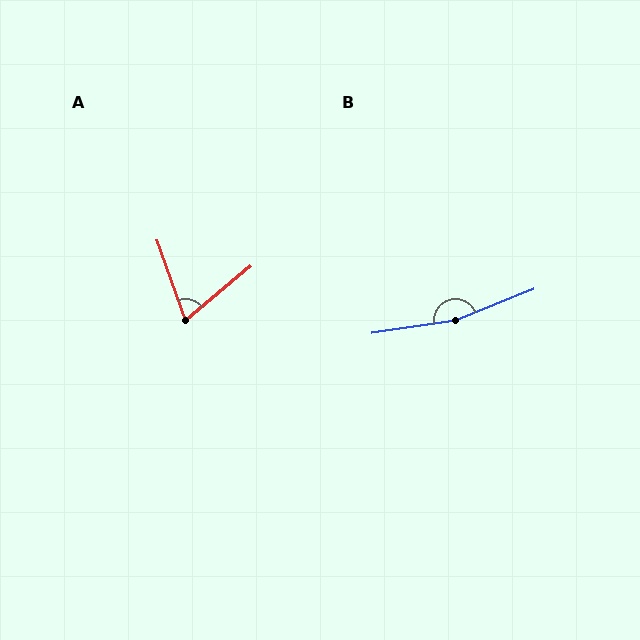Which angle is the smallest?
A, at approximately 70 degrees.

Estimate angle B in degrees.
Approximately 167 degrees.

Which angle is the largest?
B, at approximately 167 degrees.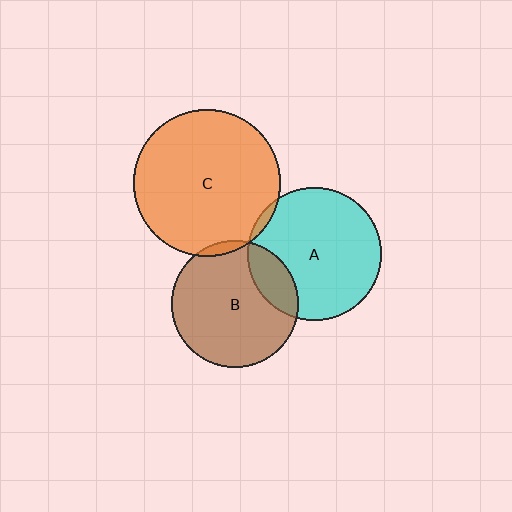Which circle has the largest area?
Circle C (orange).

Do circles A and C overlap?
Yes.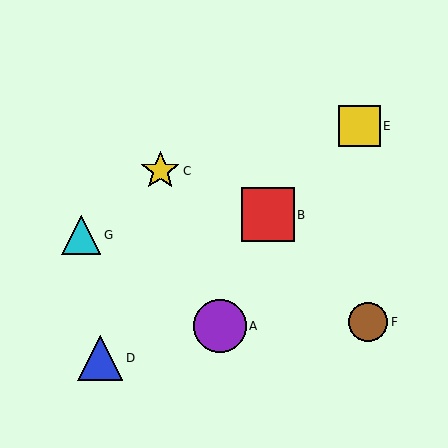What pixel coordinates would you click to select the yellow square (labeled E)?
Click at (359, 126) to select the yellow square E.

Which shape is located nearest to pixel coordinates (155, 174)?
The yellow star (labeled C) at (160, 171) is nearest to that location.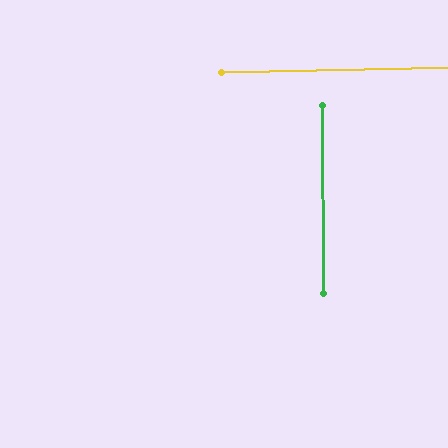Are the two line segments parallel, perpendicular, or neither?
Perpendicular — they meet at approximately 89°.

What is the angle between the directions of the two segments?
Approximately 89 degrees.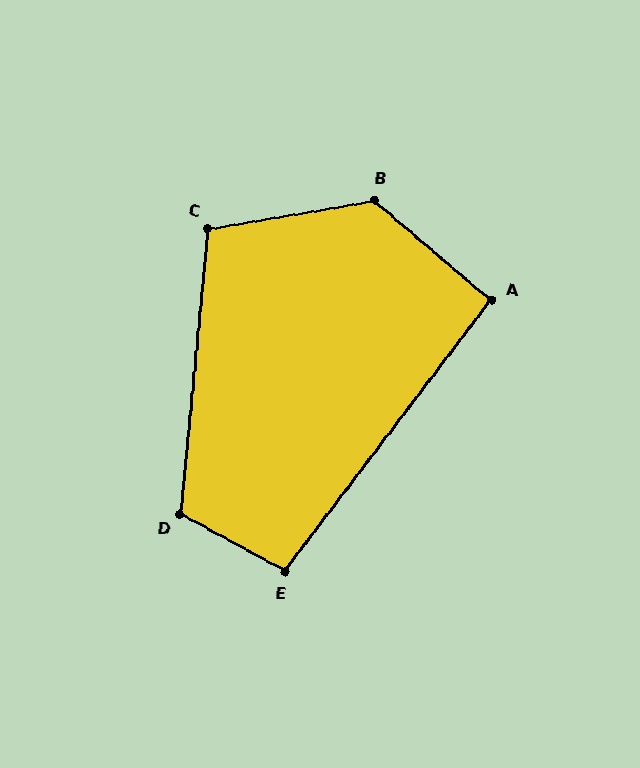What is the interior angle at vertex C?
Approximately 105 degrees (obtuse).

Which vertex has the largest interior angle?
B, at approximately 130 degrees.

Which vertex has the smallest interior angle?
A, at approximately 93 degrees.